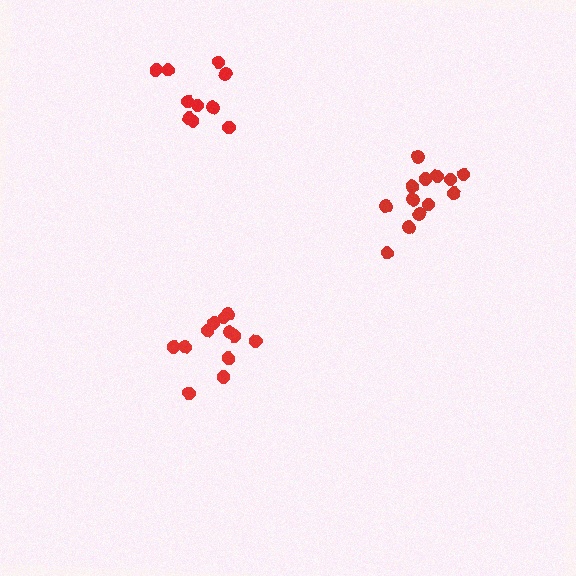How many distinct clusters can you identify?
There are 3 distinct clusters.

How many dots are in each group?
Group 1: 12 dots, Group 2: 10 dots, Group 3: 13 dots (35 total).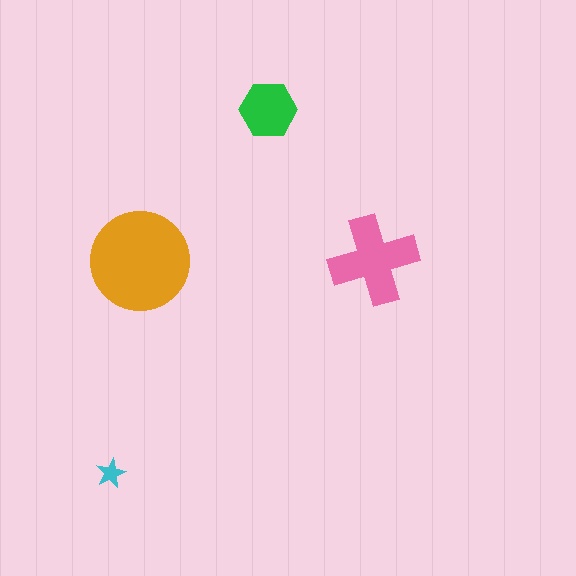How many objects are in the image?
There are 4 objects in the image.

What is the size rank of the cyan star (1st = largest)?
4th.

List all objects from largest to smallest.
The orange circle, the pink cross, the green hexagon, the cyan star.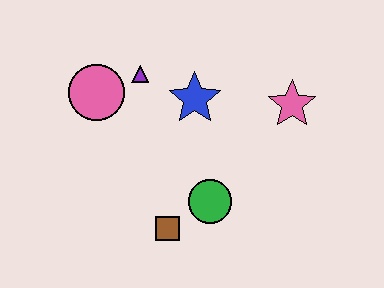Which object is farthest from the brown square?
The pink star is farthest from the brown square.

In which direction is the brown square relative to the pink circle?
The brown square is below the pink circle.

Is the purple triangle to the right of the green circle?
No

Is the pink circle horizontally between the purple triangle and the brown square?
No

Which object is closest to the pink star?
The blue star is closest to the pink star.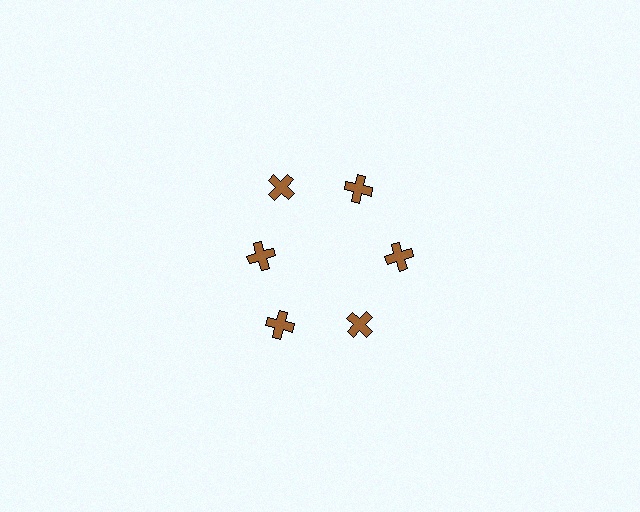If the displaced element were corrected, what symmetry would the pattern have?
It would have 6-fold rotational symmetry — the pattern would map onto itself every 60 degrees.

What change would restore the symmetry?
The symmetry would be restored by moving it outward, back onto the ring so that all 6 crosses sit at equal angles and equal distance from the center.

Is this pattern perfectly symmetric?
No. The 6 brown crosses are arranged in a ring, but one element near the 9 o'clock position is pulled inward toward the center, breaking the 6-fold rotational symmetry.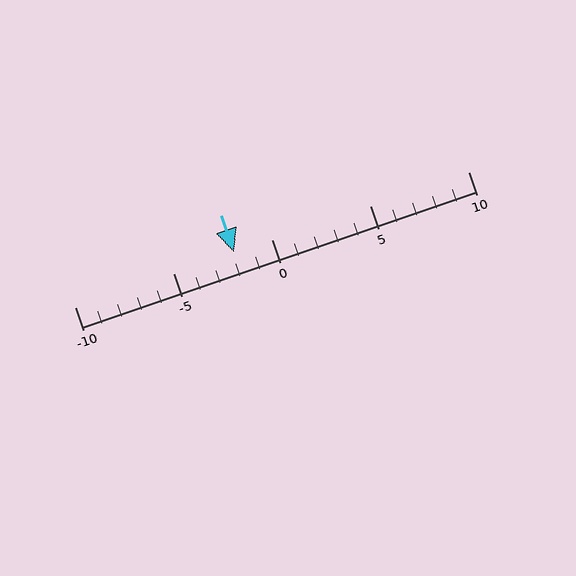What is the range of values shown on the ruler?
The ruler shows values from -10 to 10.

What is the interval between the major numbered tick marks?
The major tick marks are spaced 5 units apart.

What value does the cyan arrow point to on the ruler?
The cyan arrow points to approximately -2.